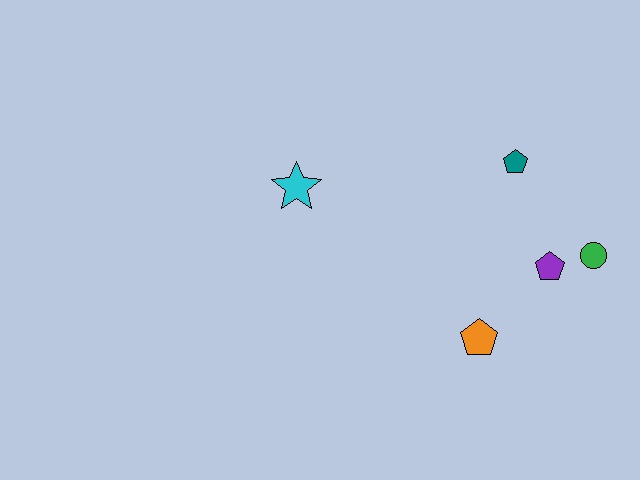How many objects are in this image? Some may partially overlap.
There are 5 objects.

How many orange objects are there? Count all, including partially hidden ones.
There is 1 orange object.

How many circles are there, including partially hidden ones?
There is 1 circle.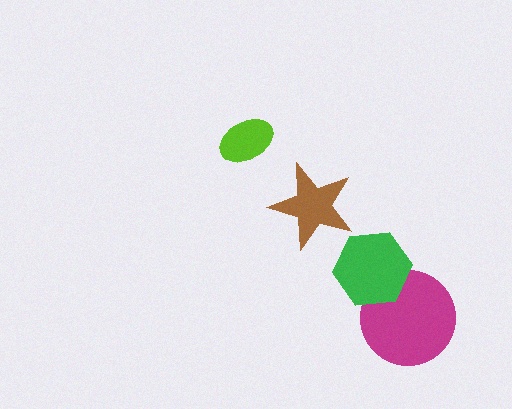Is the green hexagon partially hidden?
No, no other shape covers it.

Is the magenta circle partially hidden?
Yes, it is partially covered by another shape.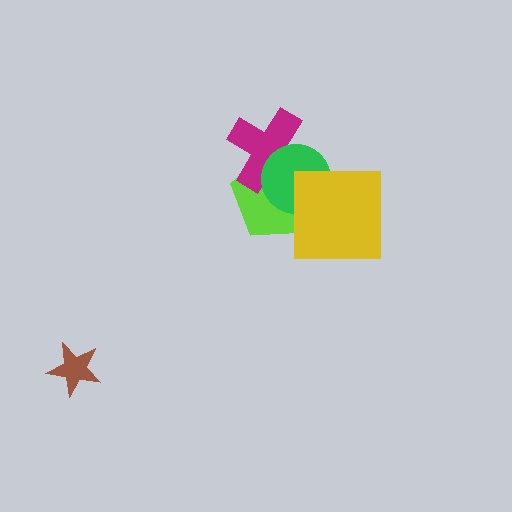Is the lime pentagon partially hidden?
Yes, it is partially covered by another shape.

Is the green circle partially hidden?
Yes, it is partially covered by another shape.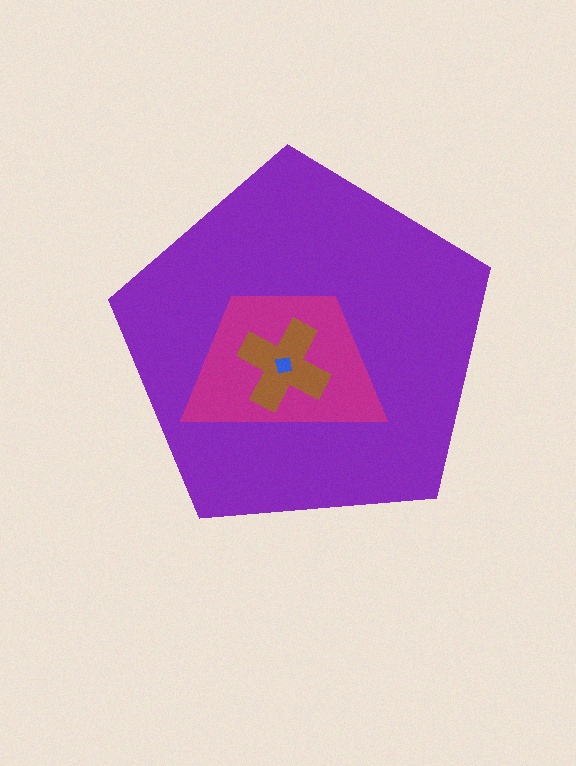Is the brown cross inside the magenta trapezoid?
Yes.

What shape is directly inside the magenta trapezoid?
The brown cross.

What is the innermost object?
The blue square.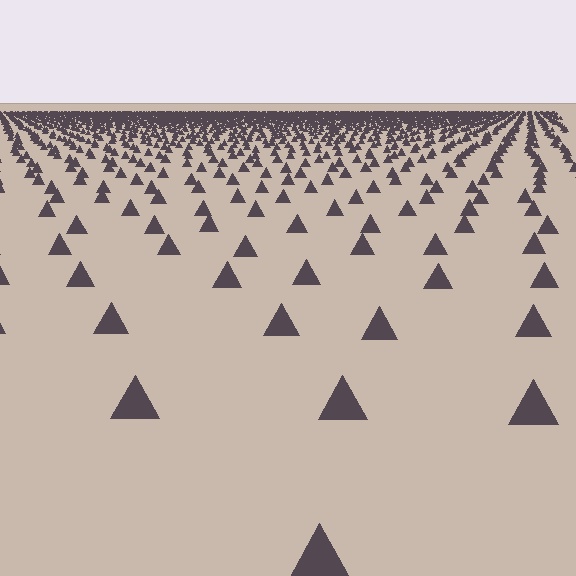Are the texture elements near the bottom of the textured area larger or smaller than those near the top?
Larger. Near the bottom, elements are closer to the viewer and appear at a bigger on-screen size.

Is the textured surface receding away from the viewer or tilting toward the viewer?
The surface is receding away from the viewer. Texture elements get smaller and denser toward the top.